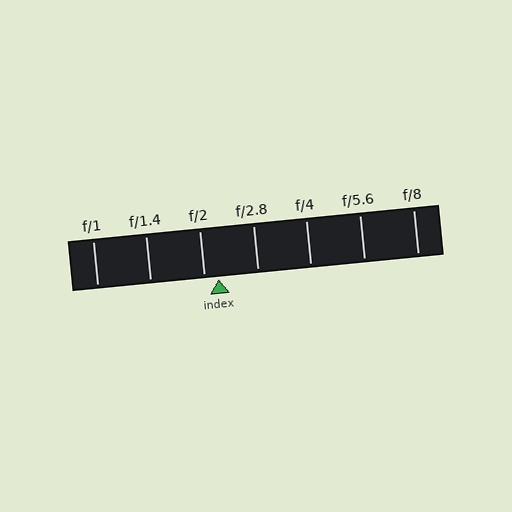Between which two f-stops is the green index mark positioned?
The index mark is between f/2 and f/2.8.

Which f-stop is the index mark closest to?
The index mark is closest to f/2.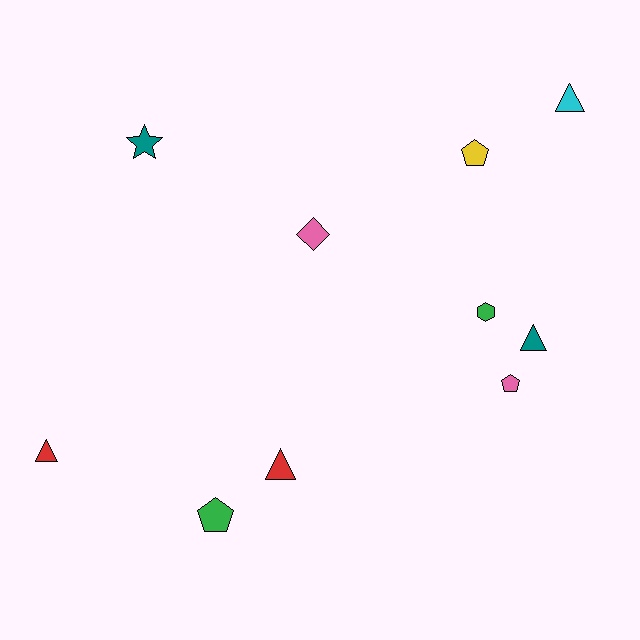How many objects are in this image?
There are 10 objects.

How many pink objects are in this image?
There are 2 pink objects.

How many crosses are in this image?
There are no crosses.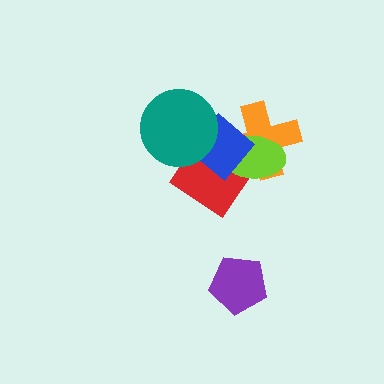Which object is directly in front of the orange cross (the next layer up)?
The red diamond is directly in front of the orange cross.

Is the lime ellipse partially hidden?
Yes, it is partially covered by another shape.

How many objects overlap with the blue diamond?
4 objects overlap with the blue diamond.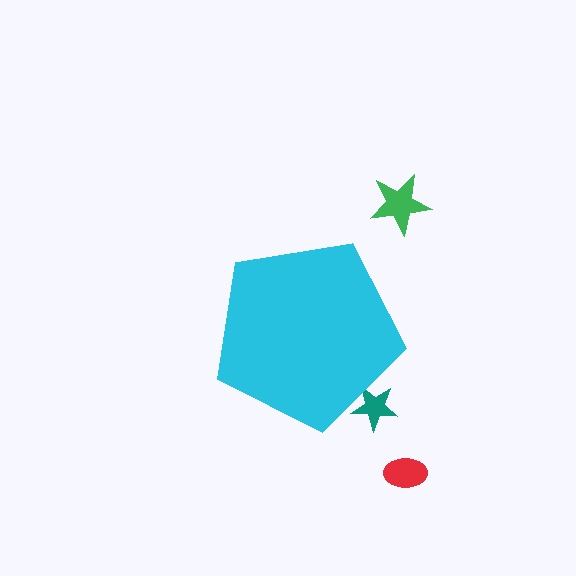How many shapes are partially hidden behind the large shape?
1 shape is partially hidden.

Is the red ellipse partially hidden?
No, the red ellipse is fully visible.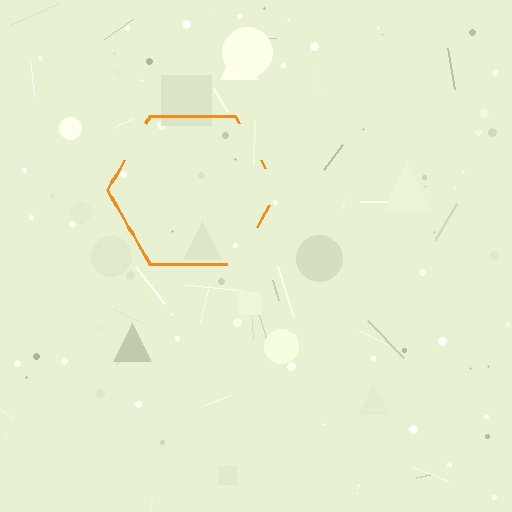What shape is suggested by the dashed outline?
The dashed outline suggests a hexagon.